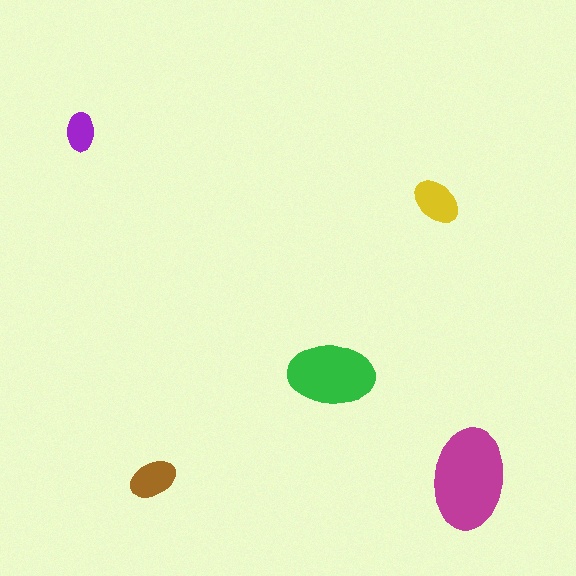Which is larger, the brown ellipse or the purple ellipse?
The brown one.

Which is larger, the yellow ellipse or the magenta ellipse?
The magenta one.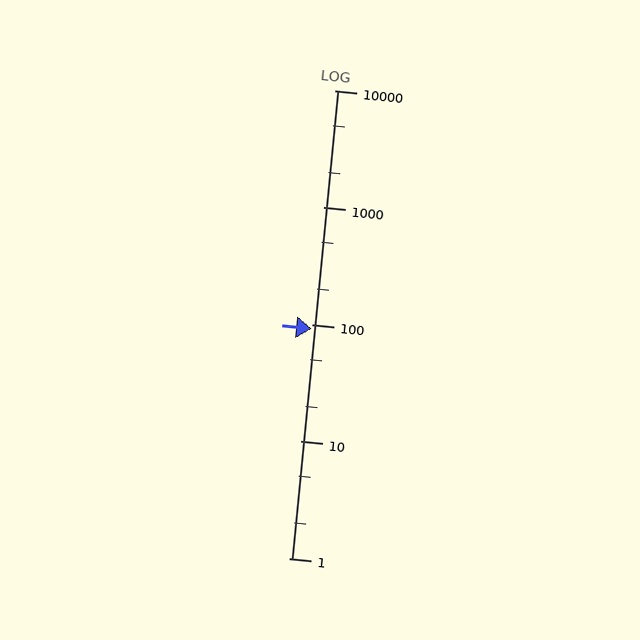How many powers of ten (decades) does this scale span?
The scale spans 4 decades, from 1 to 10000.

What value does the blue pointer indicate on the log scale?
The pointer indicates approximately 91.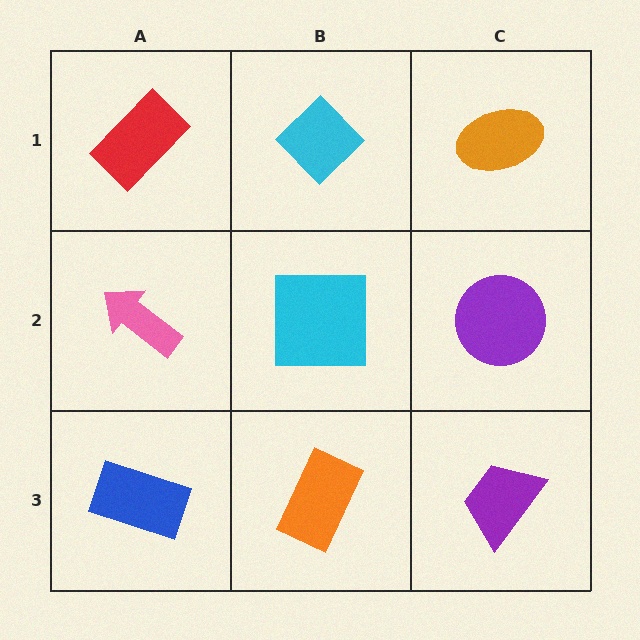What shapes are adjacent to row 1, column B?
A cyan square (row 2, column B), a red rectangle (row 1, column A), an orange ellipse (row 1, column C).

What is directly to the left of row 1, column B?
A red rectangle.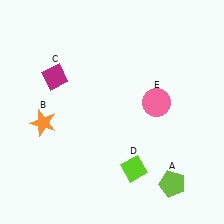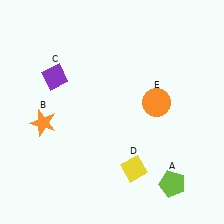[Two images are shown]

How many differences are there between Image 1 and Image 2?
There are 3 differences between the two images.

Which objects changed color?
C changed from magenta to purple. D changed from lime to yellow. E changed from pink to orange.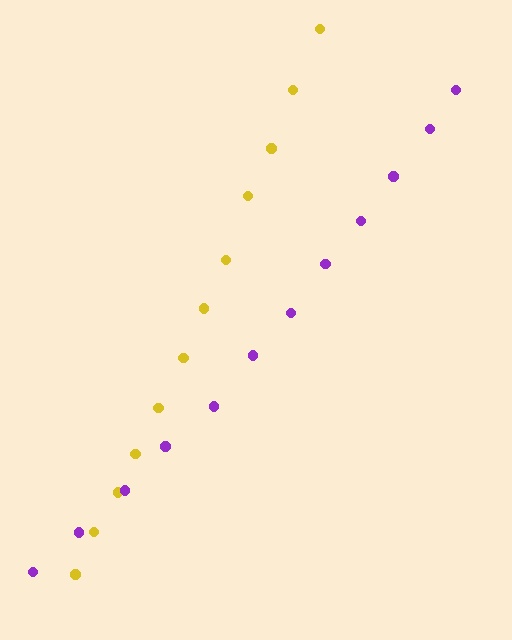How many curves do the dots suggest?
There are 2 distinct paths.